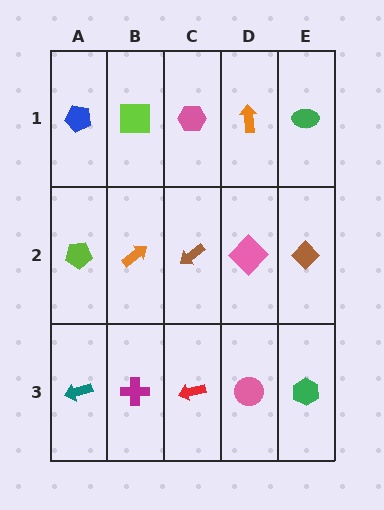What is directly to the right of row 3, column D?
A green hexagon.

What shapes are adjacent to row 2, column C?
A pink hexagon (row 1, column C), a red arrow (row 3, column C), an orange arrow (row 2, column B), a pink diamond (row 2, column D).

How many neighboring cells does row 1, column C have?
3.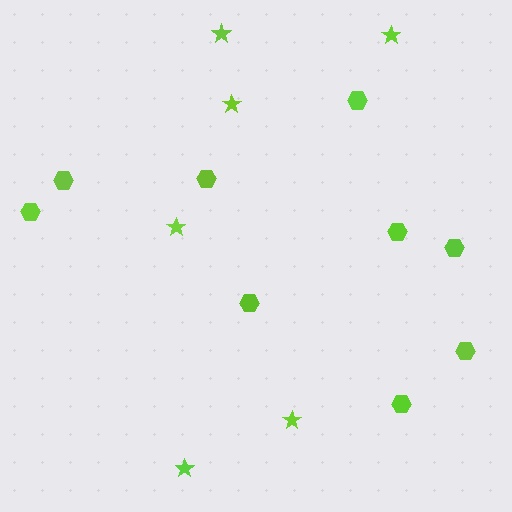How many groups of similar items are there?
There are 2 groups: one group of hexagons (9) and one group of stars (6).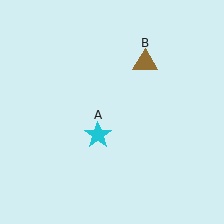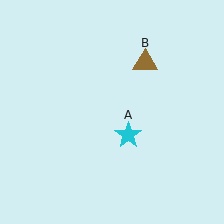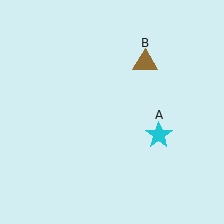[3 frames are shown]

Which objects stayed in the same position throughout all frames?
Brown triangle (object B) remained stationary.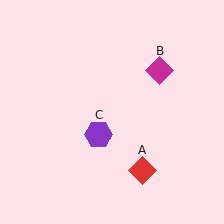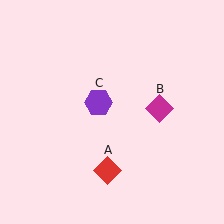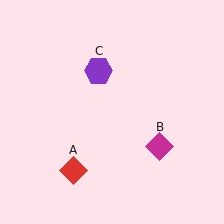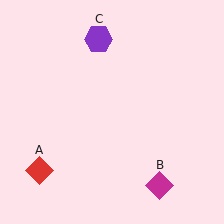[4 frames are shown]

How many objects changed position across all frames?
3 objects changed position: red diamond (object A), magenta diamond (object B), purple hexagon (object C).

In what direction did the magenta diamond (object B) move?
The magenta diamond (object B) moved down.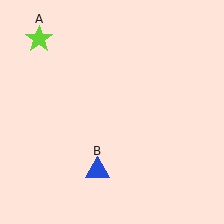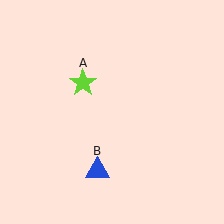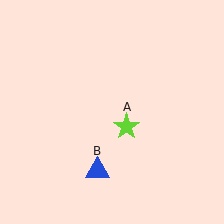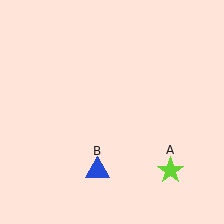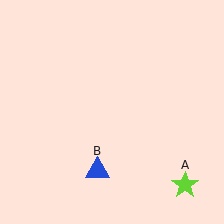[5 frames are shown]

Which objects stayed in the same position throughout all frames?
Blue triangle (object B) remained stationary.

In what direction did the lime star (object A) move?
The lime star (object A) moved down and to the right.